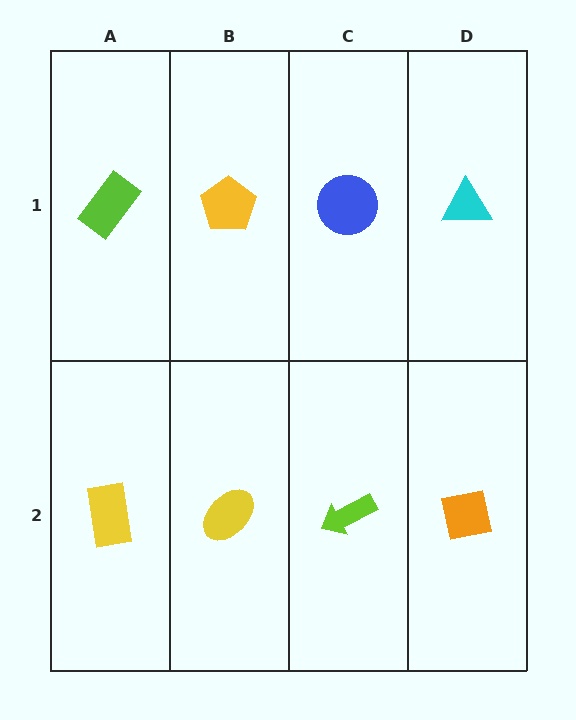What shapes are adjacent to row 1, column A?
A yellow rectangle (row 2, column A), a yellow pentagon (row 1, column B).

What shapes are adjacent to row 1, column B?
A yellow ellipse (row 2, column B), a lime rectangle (row 1, column A), a blue circle (row 1, column C).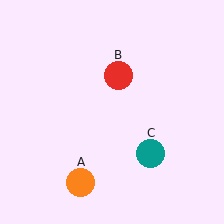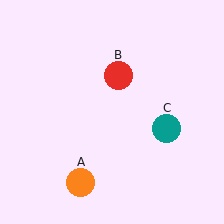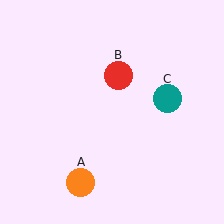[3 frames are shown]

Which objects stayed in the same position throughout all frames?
Orange circle (object A) and red circle (object B) remained stationary.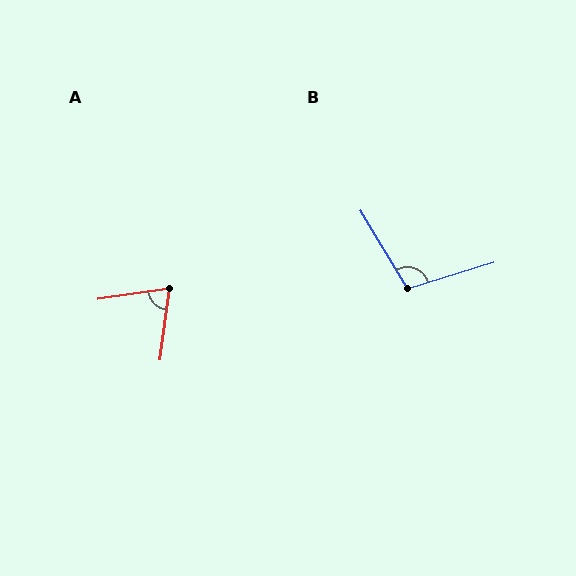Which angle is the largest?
B, at approximately 104 degrees.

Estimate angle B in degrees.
Approximately 104 degrees.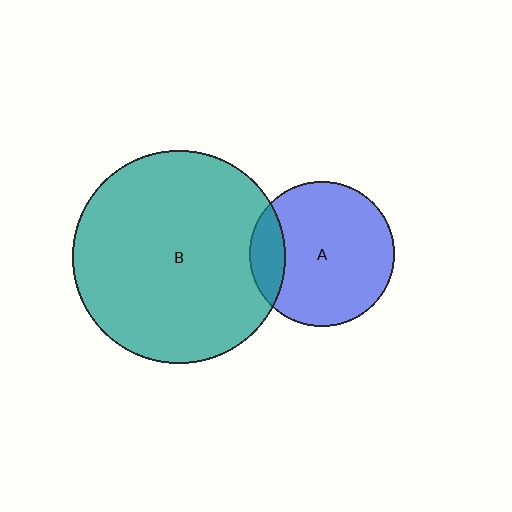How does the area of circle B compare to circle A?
Approximately 2.2 times.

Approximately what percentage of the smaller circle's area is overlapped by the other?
Approximately 15%.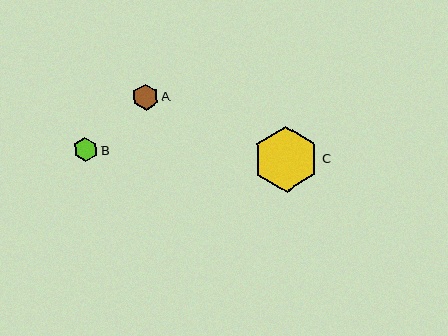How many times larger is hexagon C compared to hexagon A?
Hexagon C is approximately 2.6 times the size of hexagon A.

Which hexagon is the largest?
Hexagon C is the largest with a size of approximately 66 pixels.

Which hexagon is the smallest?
Hexagon B is the smallest with a size of approximately 24 pixels.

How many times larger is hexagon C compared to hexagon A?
Hexagon C is approximately 2.6 times the size of hexagon A.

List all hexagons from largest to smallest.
From largest to smallest: C, A, B.